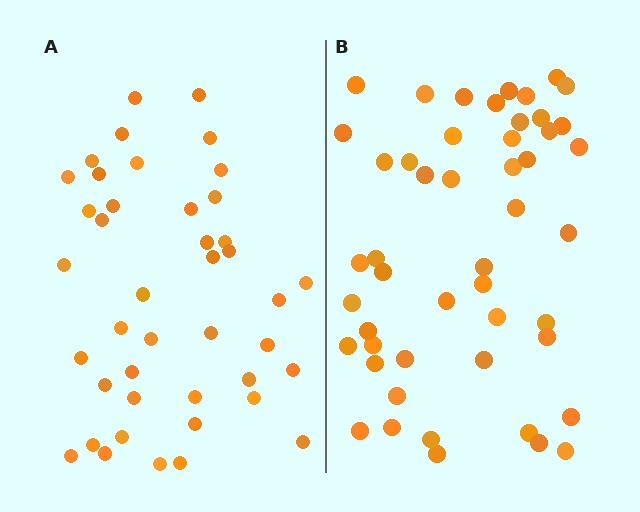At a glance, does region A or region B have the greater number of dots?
Region B (the right region) has more dots.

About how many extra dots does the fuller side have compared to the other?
Region B has roughly 8 or so more dots than region A.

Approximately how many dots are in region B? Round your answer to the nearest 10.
About 50 dots. (The exact count is 49, which rounds to 50.)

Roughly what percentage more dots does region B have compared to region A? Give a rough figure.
About 15% more.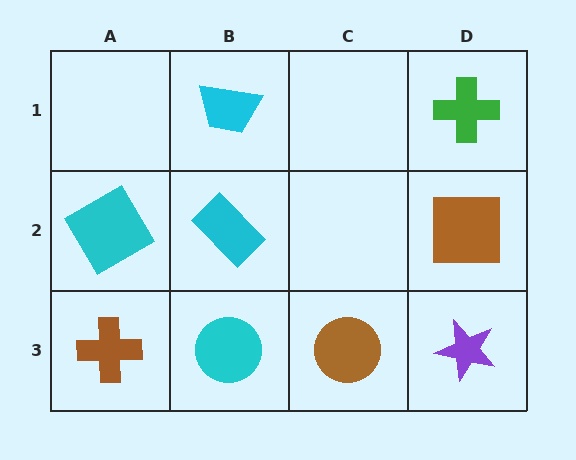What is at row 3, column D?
A purple star.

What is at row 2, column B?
A cyan rectangle.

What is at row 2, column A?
A cyan diamond.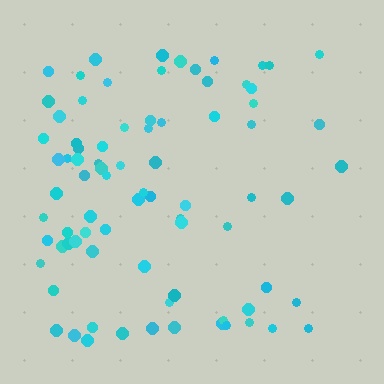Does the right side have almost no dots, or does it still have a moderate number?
Still a moderate number, just noticeably fewer than the left.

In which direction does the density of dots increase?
From right to left, with the left side densest.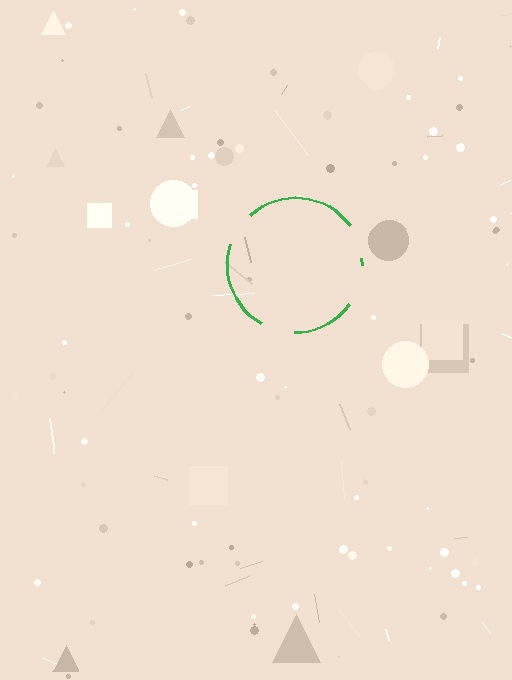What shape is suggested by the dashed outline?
The dashed outline suggests a circle.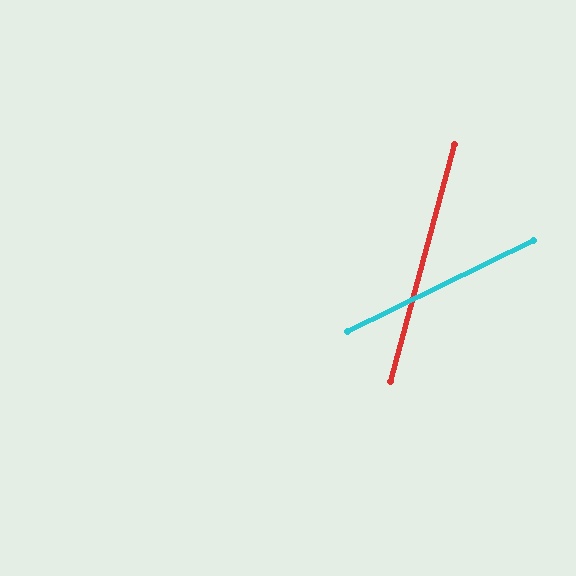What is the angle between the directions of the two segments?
Approximately 49 degrees.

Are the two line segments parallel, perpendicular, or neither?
Neither parallel nor perpendicular — they differ by about 49°.